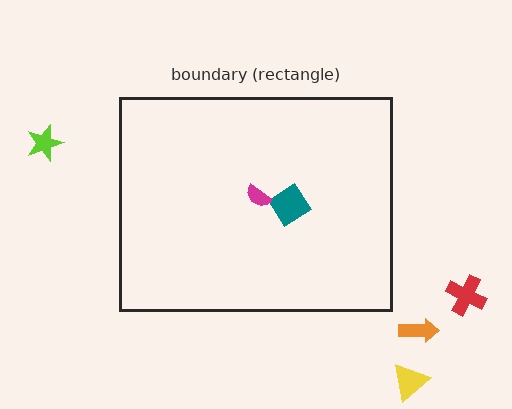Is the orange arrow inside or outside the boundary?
Outside.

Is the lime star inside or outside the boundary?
Outside.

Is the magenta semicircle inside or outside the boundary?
Inside.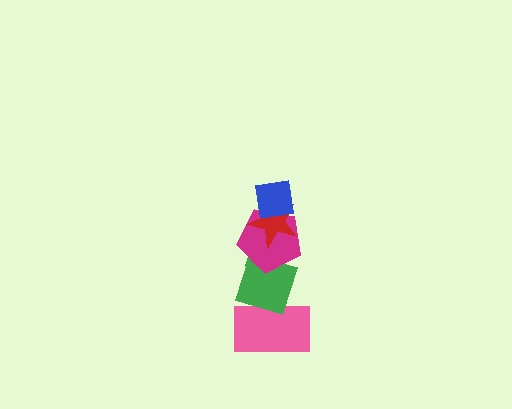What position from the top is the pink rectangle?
The pink rectangle is 5th from the top.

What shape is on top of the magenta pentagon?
The red star is on top of the magenta pentagon.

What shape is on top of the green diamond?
The magenta pentagon is on top of the green diamond.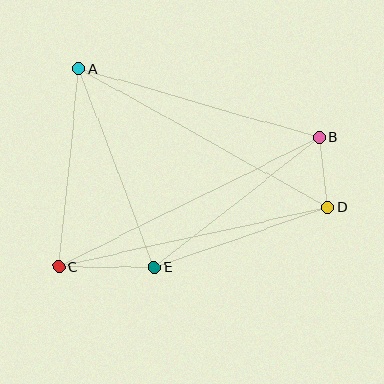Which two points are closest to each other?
Points B and D are closest to each other.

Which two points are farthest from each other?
Points B and C are farthest from each other.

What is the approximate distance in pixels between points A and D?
The distance between A and D is approximately 285 pixels.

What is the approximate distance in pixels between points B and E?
The distance between B and E is approximately 210 pixels.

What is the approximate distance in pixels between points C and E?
The distance between C and E is approximately 95 pixels.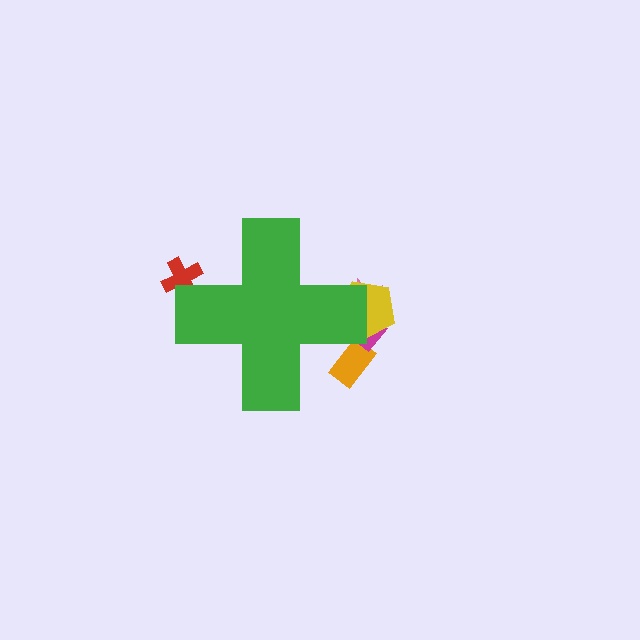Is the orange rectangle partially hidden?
Yes, the orange rectangle is partially hidden behind the green cross.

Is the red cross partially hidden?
Yes, the red cross is partially hidden behind the green cross.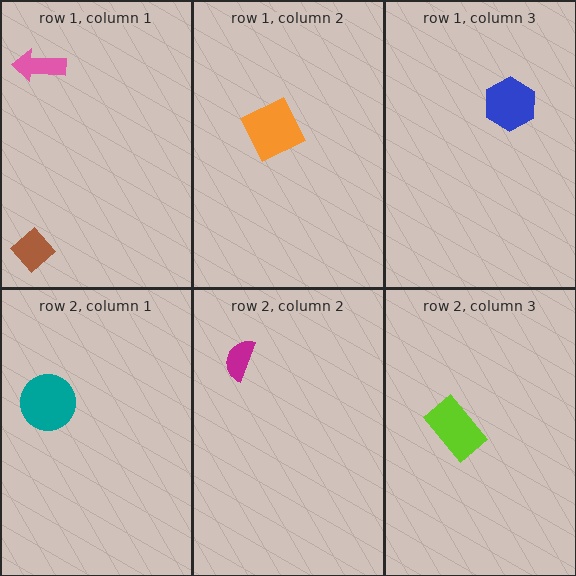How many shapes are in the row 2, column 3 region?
1.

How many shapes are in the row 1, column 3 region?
1.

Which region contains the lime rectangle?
The row 2, column 3 region.